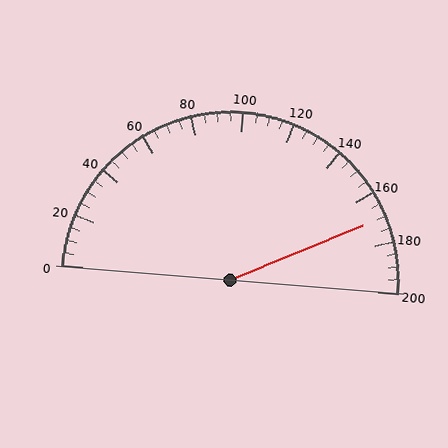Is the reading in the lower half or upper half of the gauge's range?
The reading is in the upper half of the range (0 to 200).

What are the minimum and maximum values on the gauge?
The gauge ranges from 0 to 200.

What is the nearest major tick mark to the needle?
The nearest major tick mark is 160.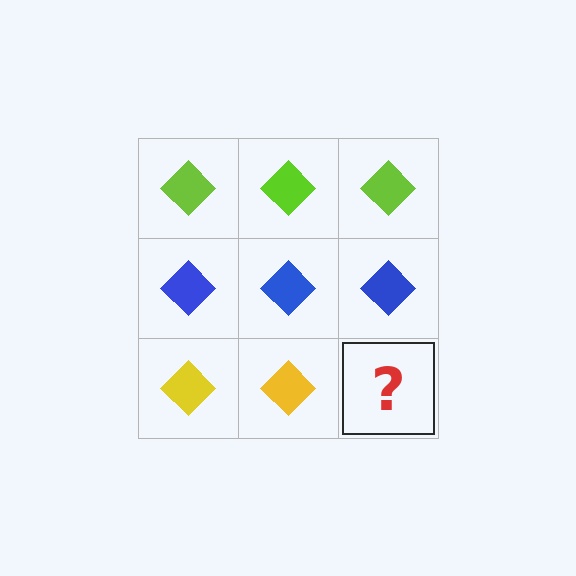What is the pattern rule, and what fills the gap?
The rule is that each row has a consistent color. The gap should be filled with a yellow diamond.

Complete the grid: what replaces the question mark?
The question mark should be replaced with a yellow diamond.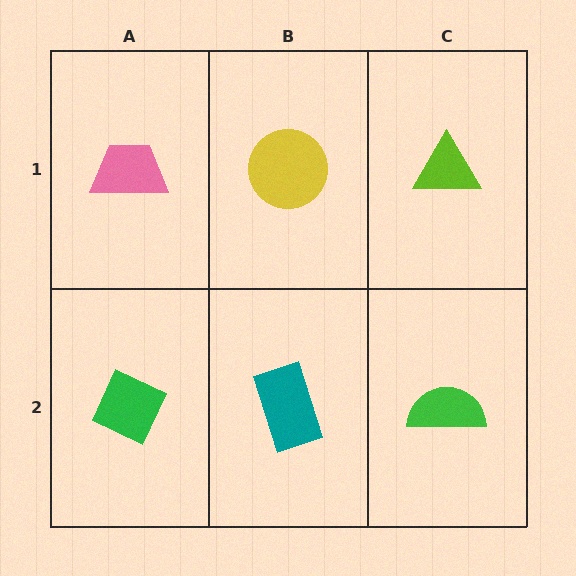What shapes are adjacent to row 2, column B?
A yellow circle (row 1, column B), a green diamond (row 2, column A), a green semicircle (row 2, column C).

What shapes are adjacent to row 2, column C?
A lime triangle (row 1, column C), a teal rectangle (row 2, column B).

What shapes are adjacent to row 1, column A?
A green diamond (row 2, column A), a yellow circle (row 1, column B).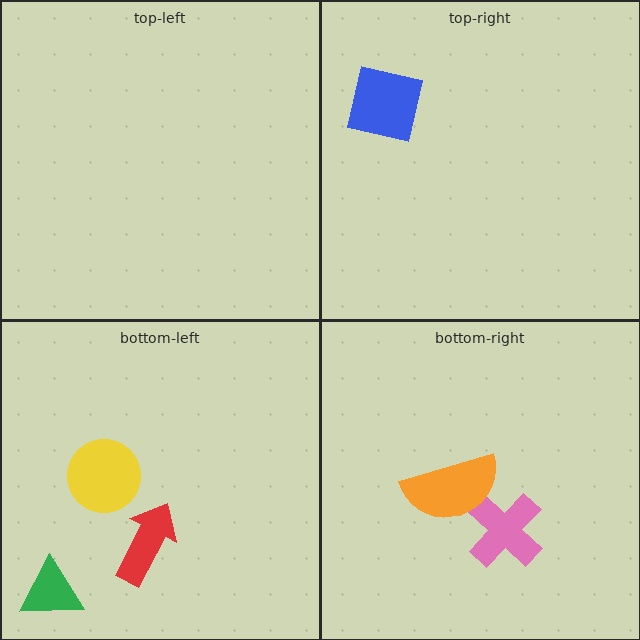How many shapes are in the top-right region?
1.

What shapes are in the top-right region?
The blue square.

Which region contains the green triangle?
The bottom-left region.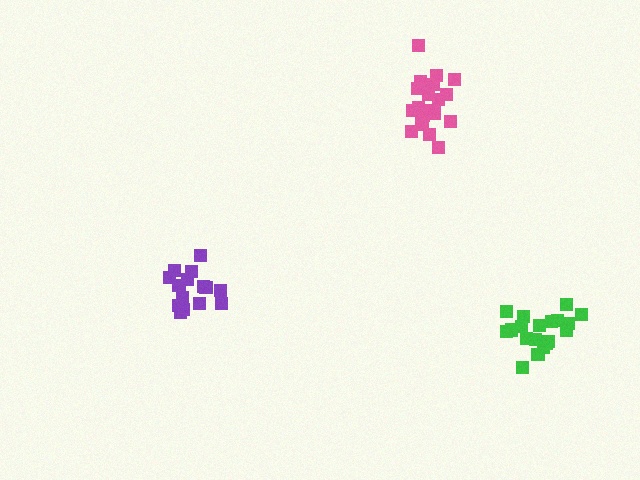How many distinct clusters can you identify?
There are 3 distinct clusters.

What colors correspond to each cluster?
The clusters are colored: pink, green, purple.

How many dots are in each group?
Group 1: 21 dots, Group 2: 21 dots, Group 3: 15 dots (57 total).